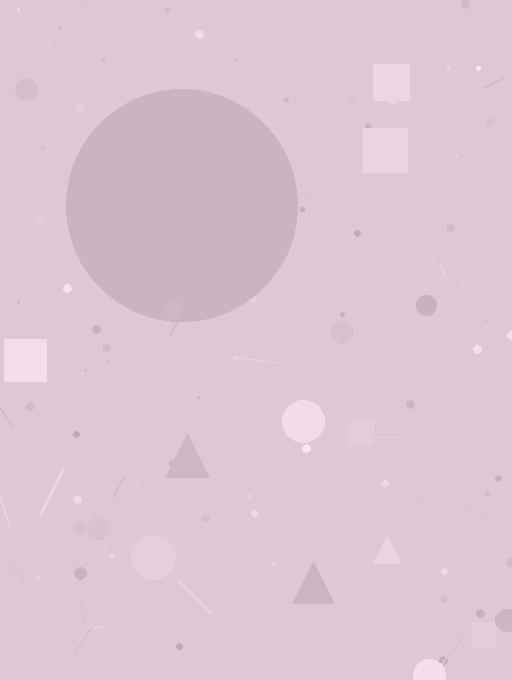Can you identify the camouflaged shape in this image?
The camouflaged shape is a circle.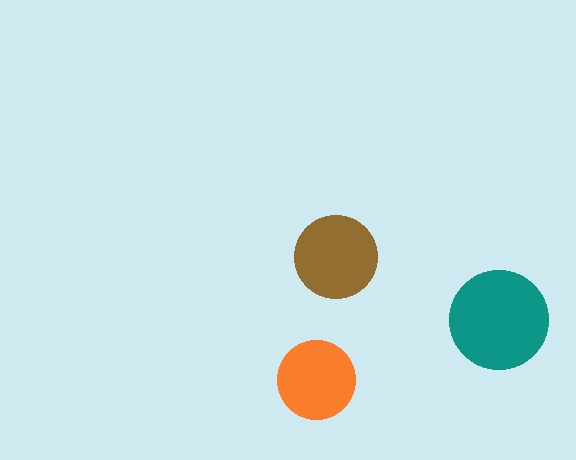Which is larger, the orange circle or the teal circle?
The teal one.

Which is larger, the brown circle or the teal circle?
The teal one.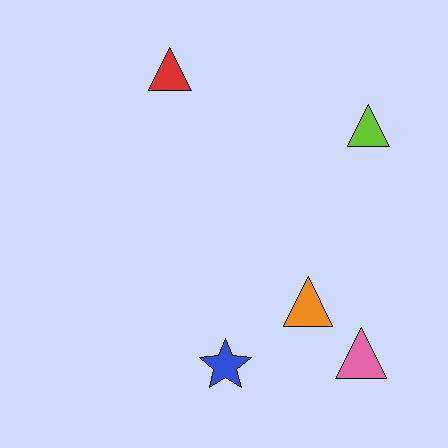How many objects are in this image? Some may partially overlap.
There are 5 objects.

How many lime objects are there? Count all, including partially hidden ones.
There is 1 lime object.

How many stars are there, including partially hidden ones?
There is 1 star.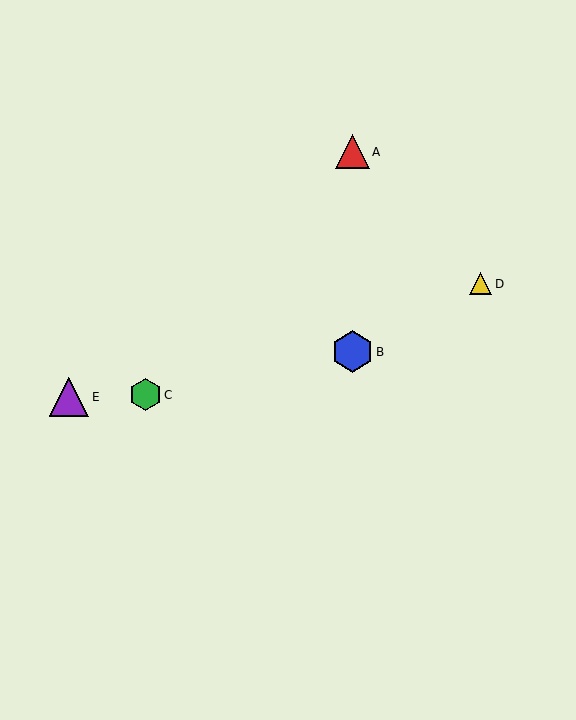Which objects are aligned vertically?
Objects A, B are aligned vertically.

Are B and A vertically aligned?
Yes, both are at x≈352.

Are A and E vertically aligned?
No, A is at x≈352 and E is at x≈69.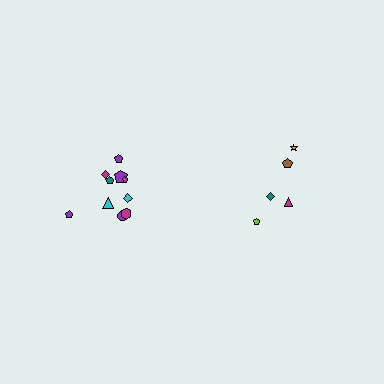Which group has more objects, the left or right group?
The left group.